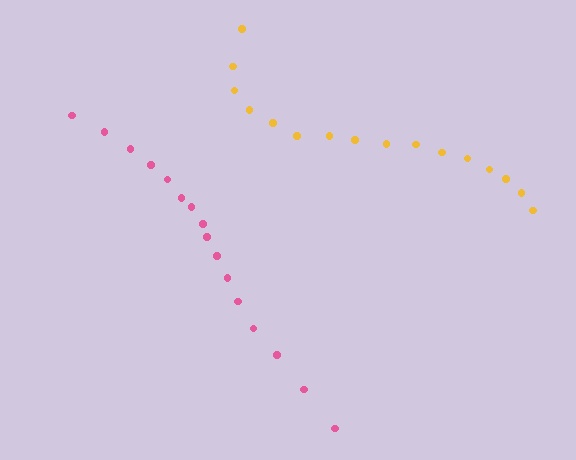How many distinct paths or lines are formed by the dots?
There are 2 distinct paths.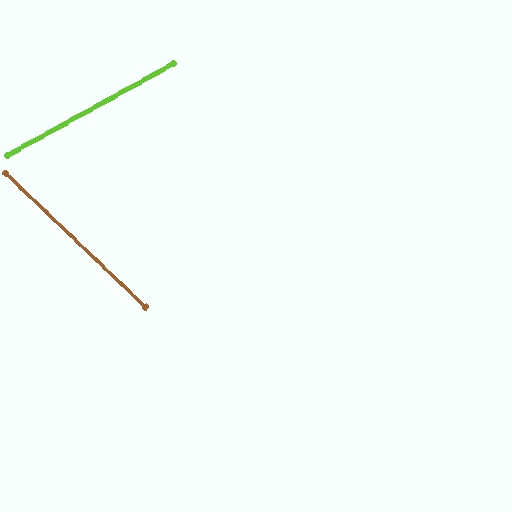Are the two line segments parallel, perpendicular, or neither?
Neither parallel nor perpendicular — they differ by about 72°.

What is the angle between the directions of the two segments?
Approximately 72 degrees.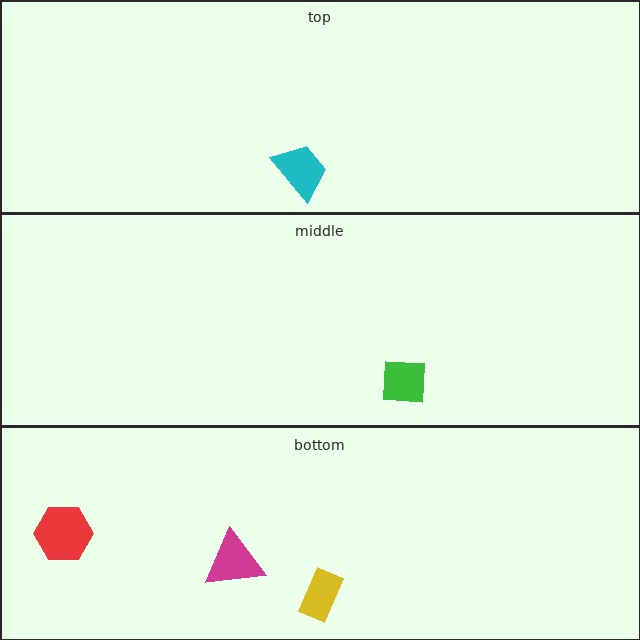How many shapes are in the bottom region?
3.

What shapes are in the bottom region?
The yellow rectangle, the red hexagon, the magenta triangle.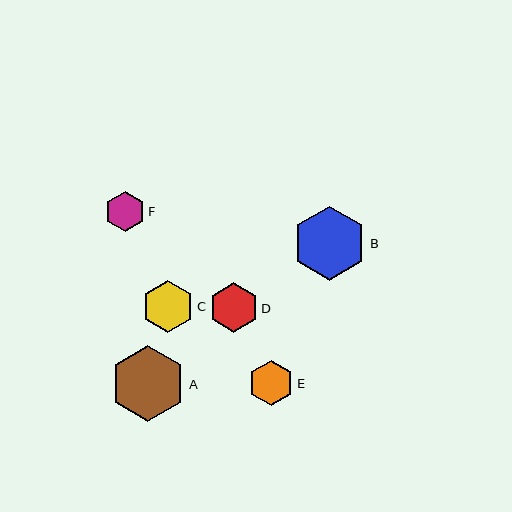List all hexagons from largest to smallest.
From largest to smallest: A, B, C, D, E, F.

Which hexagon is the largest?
Hexagon A is the largest with a size of approximately 76 pixels.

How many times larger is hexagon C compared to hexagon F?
Hexagon C is approximately 1.3 times the size of hexagon F.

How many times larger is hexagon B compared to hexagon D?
Hexagon B is approximately 1.5 times the size of hexagon D.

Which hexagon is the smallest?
Hexagon F is the smallest with a size of approximately 40 pixels.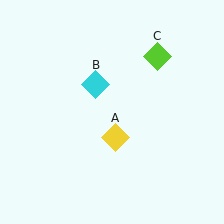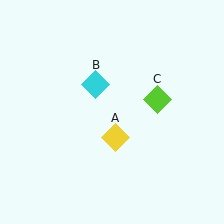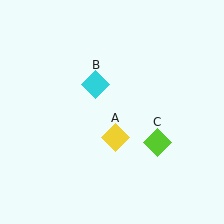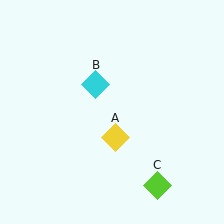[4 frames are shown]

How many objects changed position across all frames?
1 object changed position: lime diamond (object C).